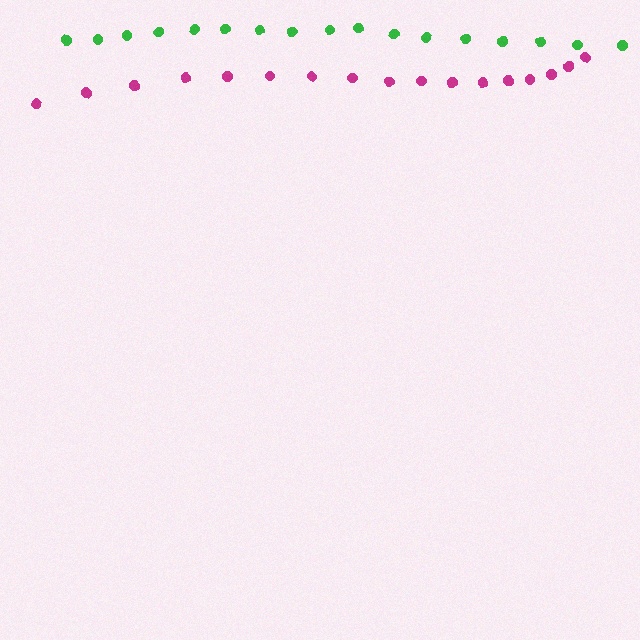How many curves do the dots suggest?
There are 2 distinct paths.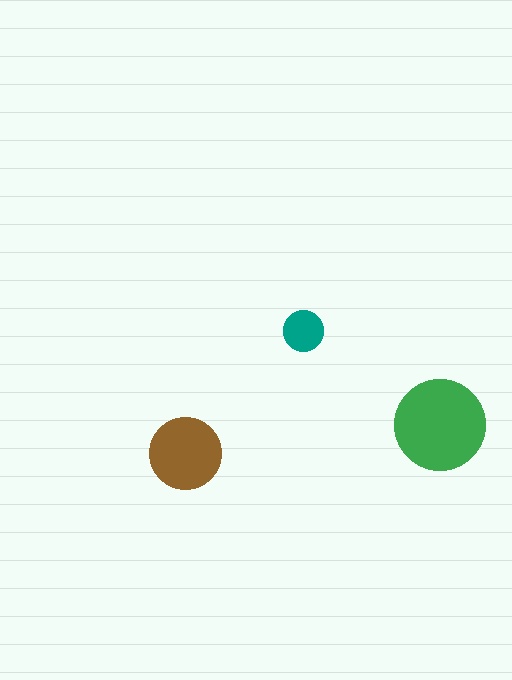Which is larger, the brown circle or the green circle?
The green one.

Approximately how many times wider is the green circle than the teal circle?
About 2.5 times wider.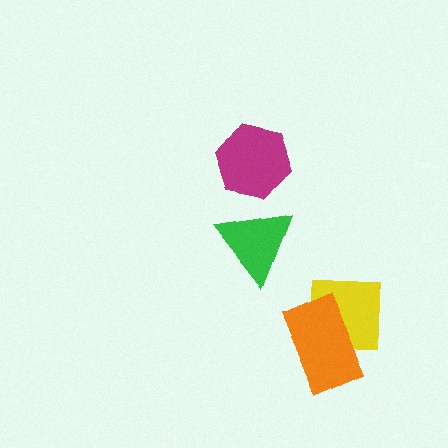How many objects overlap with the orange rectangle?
1 object overlaps with the orange rectangle.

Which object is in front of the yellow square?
The orange rectangle is in front of the yellow square.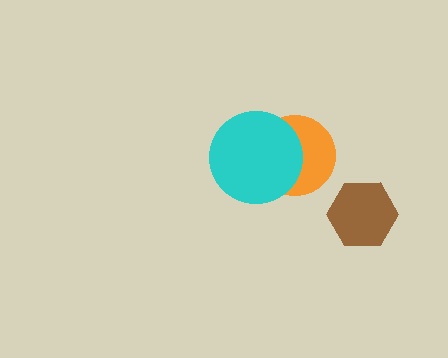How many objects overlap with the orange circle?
1 object overlaps with the orange circle.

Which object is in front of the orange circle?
The cyan circle is in front of the orange circle.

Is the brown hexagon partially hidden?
No, no other shape covers it.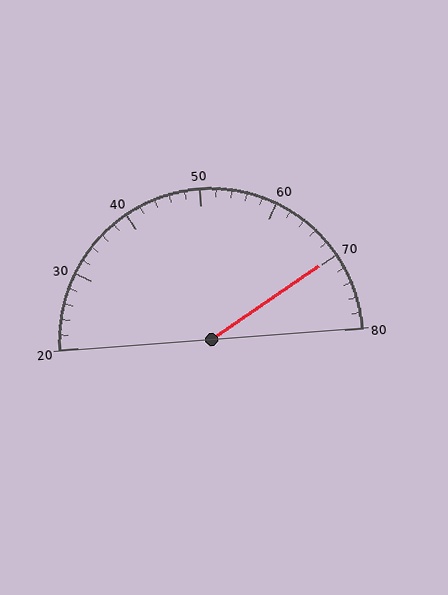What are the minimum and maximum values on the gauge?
The gauge ranges from 20 to 80.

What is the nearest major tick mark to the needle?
The nearest major tick mark is 70.